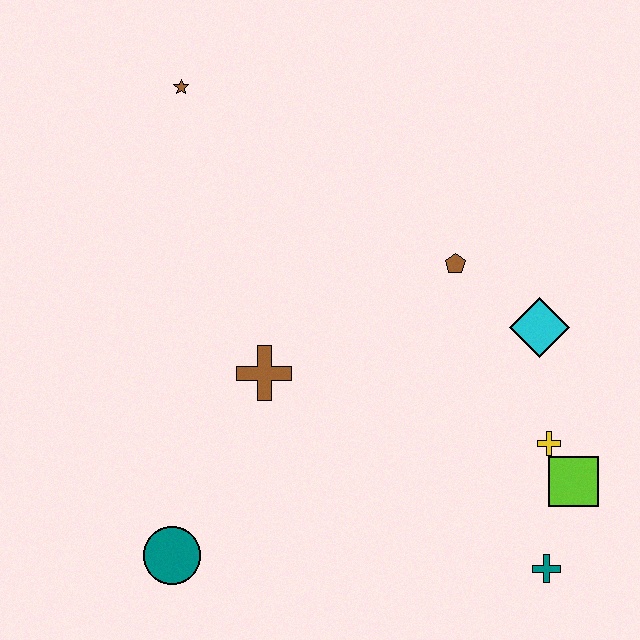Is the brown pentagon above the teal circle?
Yes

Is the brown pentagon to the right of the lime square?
No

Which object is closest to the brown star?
The brown cross is closest to the brown star.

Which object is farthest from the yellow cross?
The brown star is farthest from the yellow cross.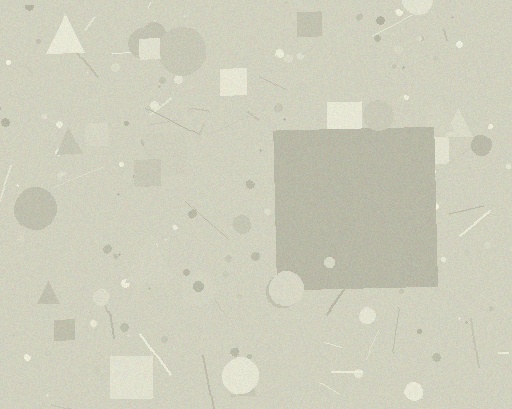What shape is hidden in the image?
A square is hidden in the image.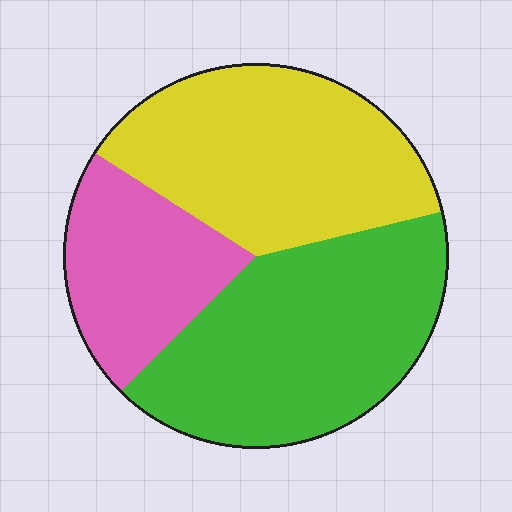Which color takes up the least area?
Pink, at roughly 20%.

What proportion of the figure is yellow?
Yellow covers about 35% of the figure.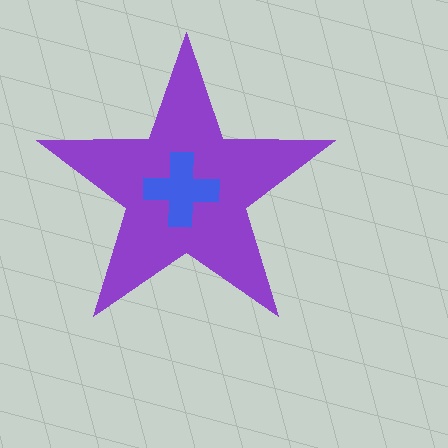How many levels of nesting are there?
2.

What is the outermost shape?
The purple star.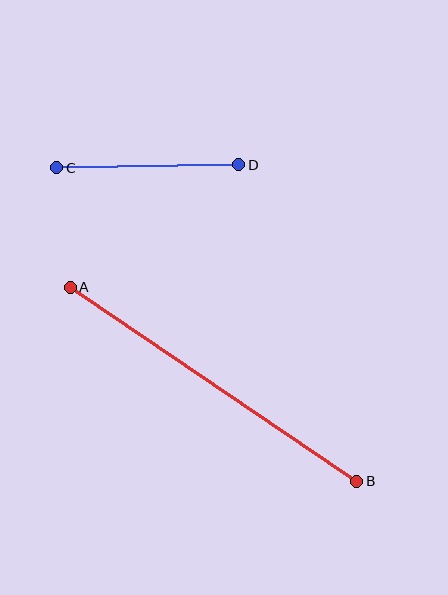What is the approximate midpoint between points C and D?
The midpoint is at approximately (148, 166) pixels.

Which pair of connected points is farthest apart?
Points A and B are farthest apart.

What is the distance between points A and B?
The distance is approximately 346 pixels.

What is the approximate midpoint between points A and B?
The midpoint is at approximately (213, 384) pixels.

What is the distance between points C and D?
The distance is approximately 182 pixels.